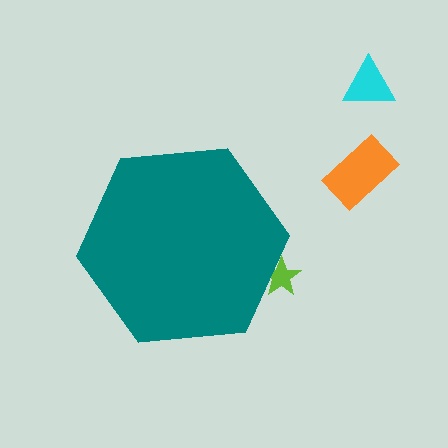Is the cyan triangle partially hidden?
No, the cyan triangle is fully visible.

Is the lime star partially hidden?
Yes, the lime star is partially hidden behind the teal hexagon.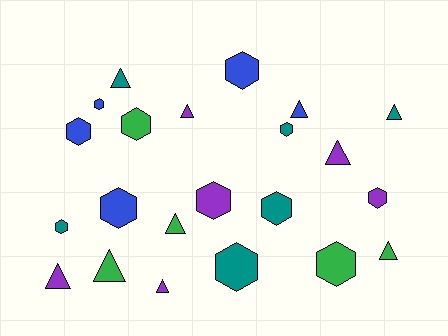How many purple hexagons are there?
There are 2 purple hexagons.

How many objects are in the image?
There are 22 objects.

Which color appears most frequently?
Teal, with 6 objects.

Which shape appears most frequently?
Hexagon, with 12 objects.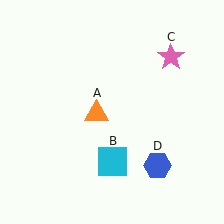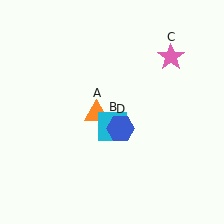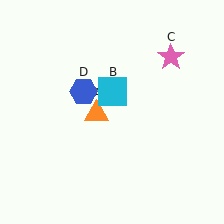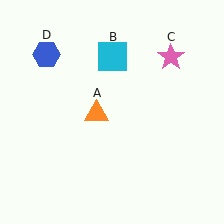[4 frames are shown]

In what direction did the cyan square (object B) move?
The cyan square (object B) moved up.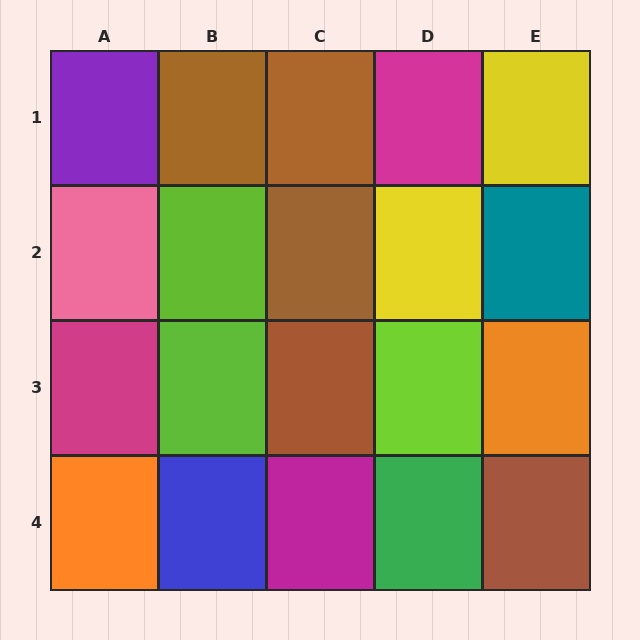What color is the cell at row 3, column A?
Magenta.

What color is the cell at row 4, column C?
Magenta.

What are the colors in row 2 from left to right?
Pink, lime, brown, yellow, teal.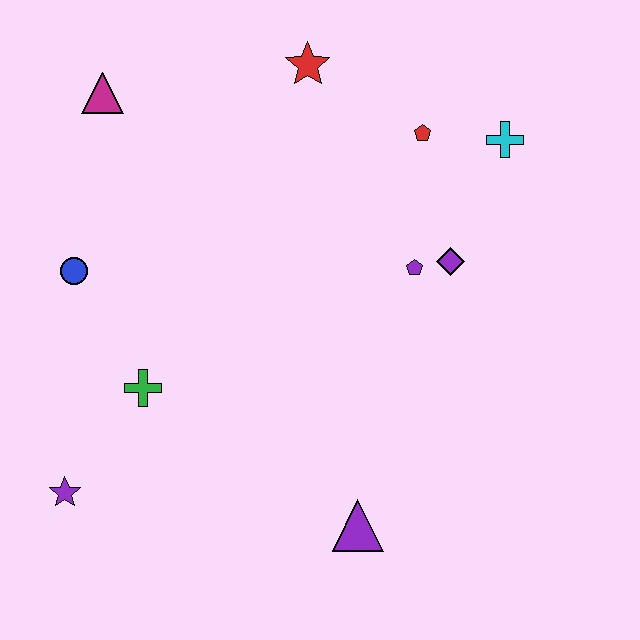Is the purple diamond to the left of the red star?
No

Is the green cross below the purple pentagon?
Yes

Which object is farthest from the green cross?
The cyan cross is farthest from the green cross.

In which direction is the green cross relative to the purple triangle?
The green cross is to the left of the purple triangle.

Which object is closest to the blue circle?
The green cross is closest to the blue circle.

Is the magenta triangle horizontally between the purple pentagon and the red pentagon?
No